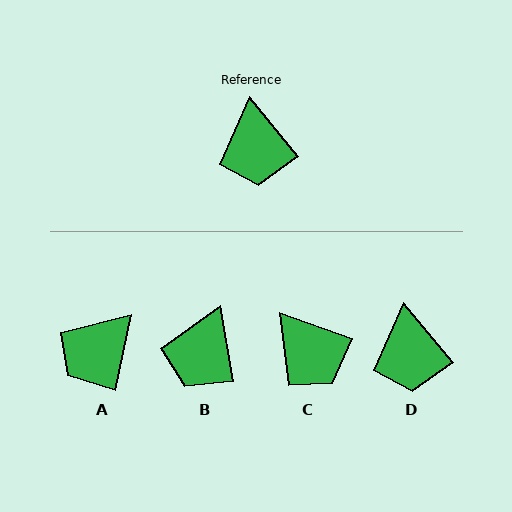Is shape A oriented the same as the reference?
No, it is off by about 52 degrees.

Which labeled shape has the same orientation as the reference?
D.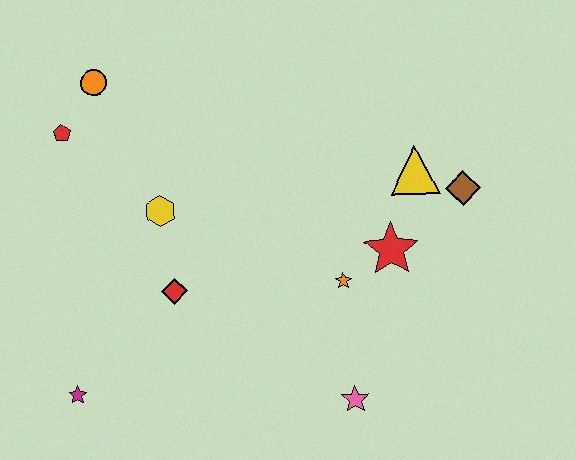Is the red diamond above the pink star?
Yes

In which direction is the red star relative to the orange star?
The red star is to the right of the orange star.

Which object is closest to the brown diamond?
The yellow triangle is closest to the brown diamond.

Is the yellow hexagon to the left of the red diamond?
Yes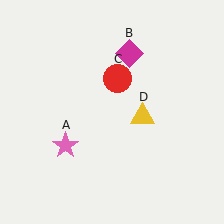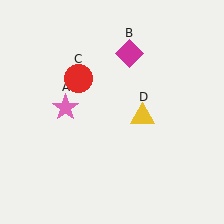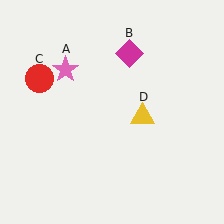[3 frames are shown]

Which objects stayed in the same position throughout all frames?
Magenta diamond (object B) and yellow triangle (object D) remained stationary.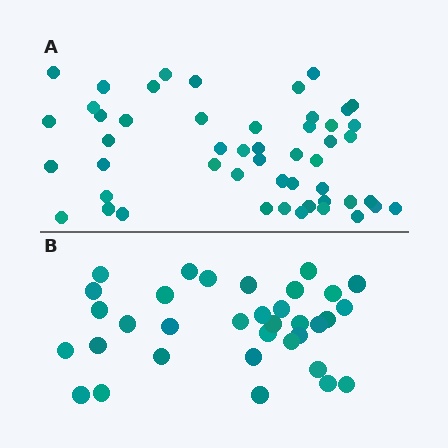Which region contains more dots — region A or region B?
Region A (the top region) has more dots.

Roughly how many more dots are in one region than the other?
Region A has approximately 15 more dots than region B.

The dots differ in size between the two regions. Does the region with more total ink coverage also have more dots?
No. Region B has more total ink coverage because its dots are larger, but region A actually contains more individual dots. Total area can be misleading — the number of items is what matters here.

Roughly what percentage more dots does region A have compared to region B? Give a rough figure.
About 45% more.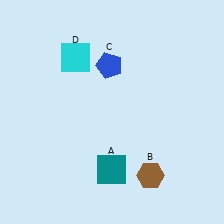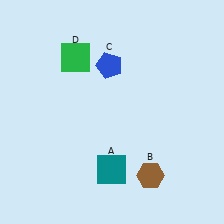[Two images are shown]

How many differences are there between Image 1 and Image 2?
There is 1 difference between the two images.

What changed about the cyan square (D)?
In Image 1, D is cyan. In Image 2, it changed to green.